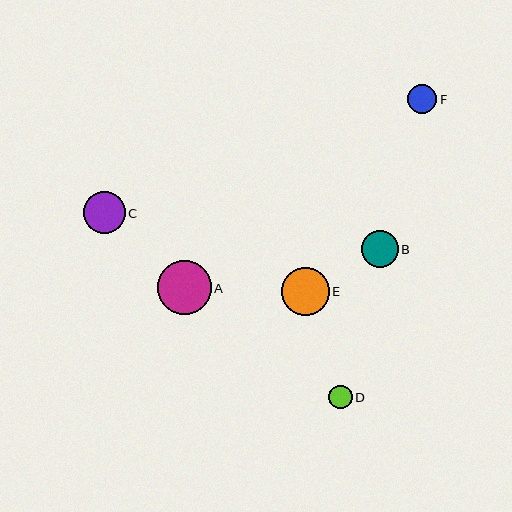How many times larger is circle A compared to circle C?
Circle A is approximately 1.3 times the size of circle C.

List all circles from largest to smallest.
From largest to smallest: A, E, C, B, F, D.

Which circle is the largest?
Circle A is the largest with a size of approximately 54 pixels.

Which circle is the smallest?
Circle D is the smallest with a size of approximately 24 pixels.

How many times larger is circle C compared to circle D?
Circle C is approximately 1.8 times the size of circle D.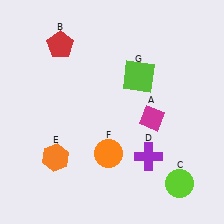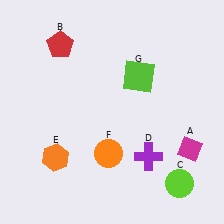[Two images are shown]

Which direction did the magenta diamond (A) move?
The magenta diamond (A) moved right.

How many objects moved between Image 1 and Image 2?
1 object moved between the two images.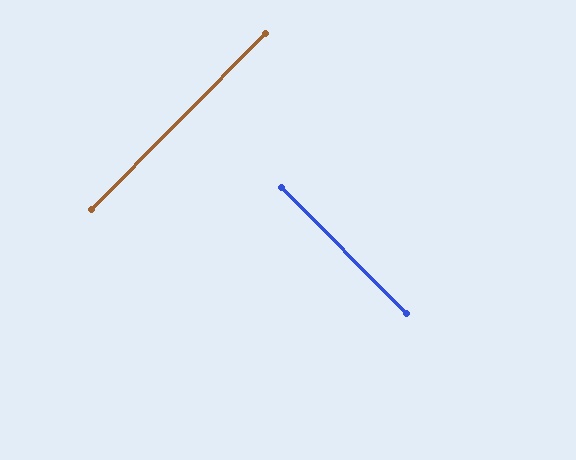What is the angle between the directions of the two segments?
Approximately 90 degrees.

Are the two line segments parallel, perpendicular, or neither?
Perpendicular — they meet at approximately 90°.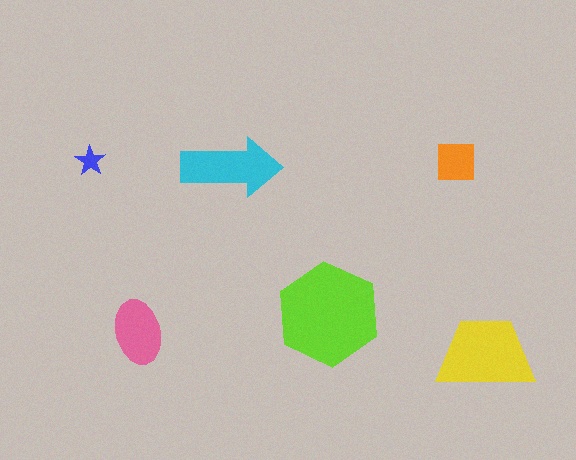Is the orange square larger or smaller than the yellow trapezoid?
Smaller.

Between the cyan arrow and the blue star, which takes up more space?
The cyan arrow.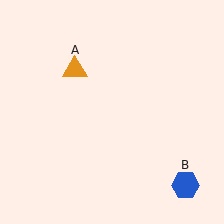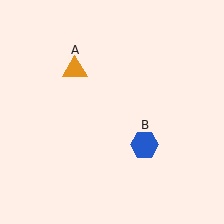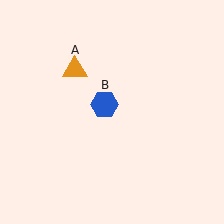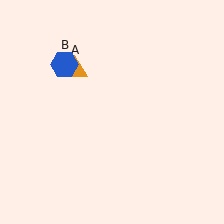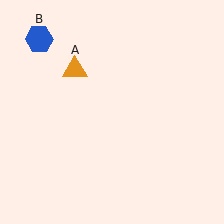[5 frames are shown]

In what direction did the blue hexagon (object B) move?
The blue hexagon (object B) moved up and to the left.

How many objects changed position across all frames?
1 object changed position: blue hexagon (object B).